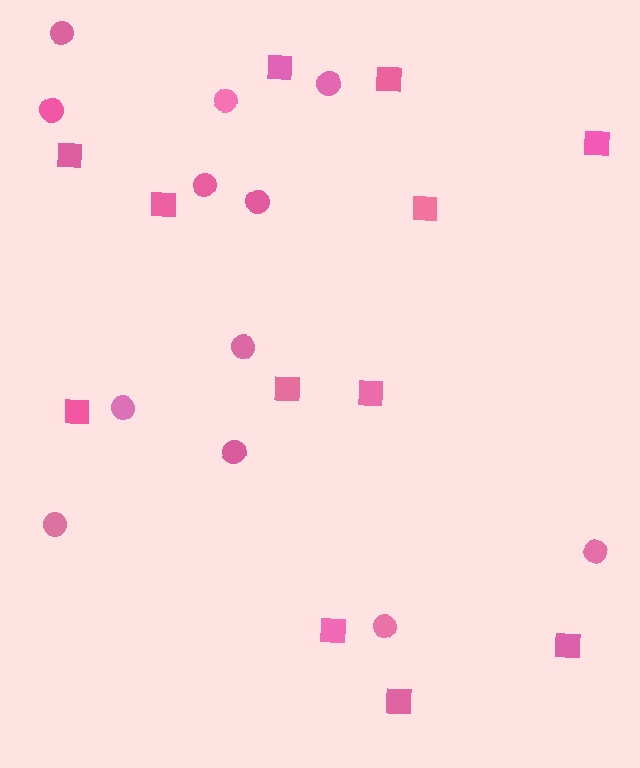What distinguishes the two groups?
There are 2 groups: one group of squares (12) and one group of circles (12).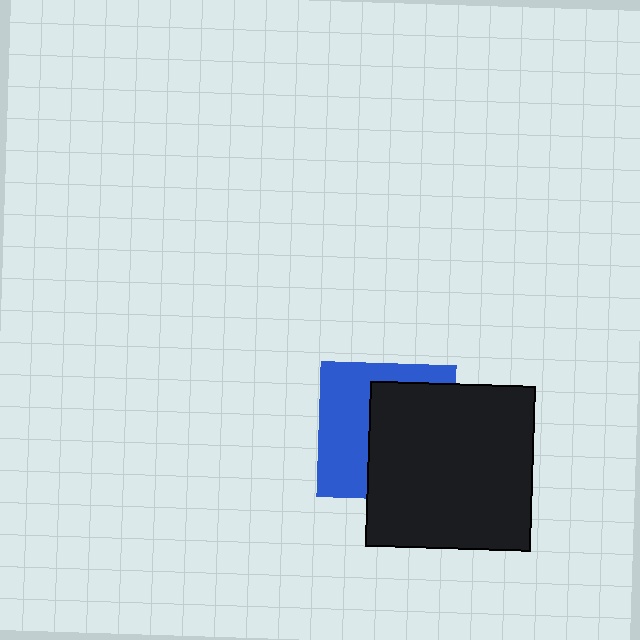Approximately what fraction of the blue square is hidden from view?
Roughly 55% of the blue square is hidden behind the black square.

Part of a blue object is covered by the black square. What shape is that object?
It is a square.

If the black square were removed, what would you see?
You would see the complete blue square.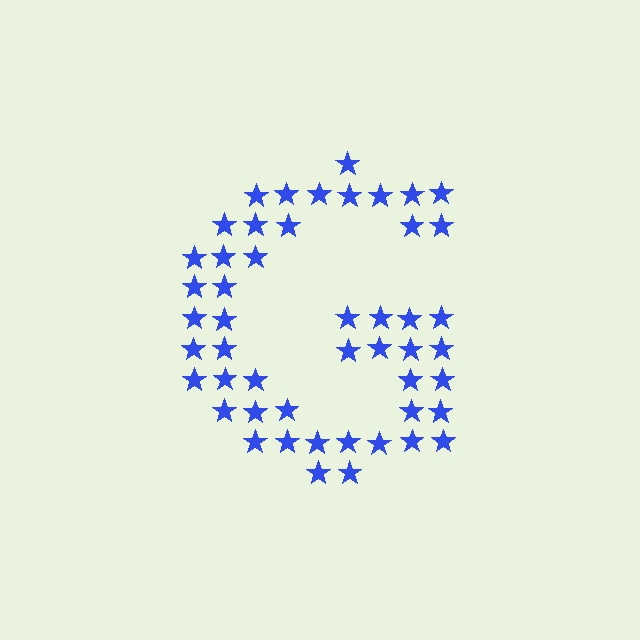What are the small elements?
The small elements are stars.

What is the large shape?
The large shape is the letter G.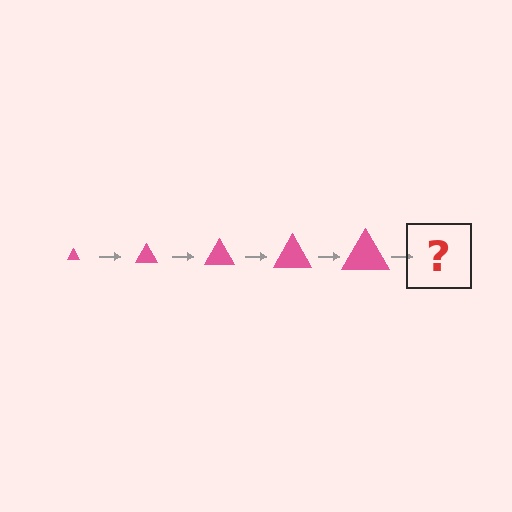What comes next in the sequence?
The next element should be a pink triangle, larger than the previous one.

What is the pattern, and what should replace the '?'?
The pattern is that the triangle gets progressively larger each step. The '?' should be a pink triangle, larger than the previous one.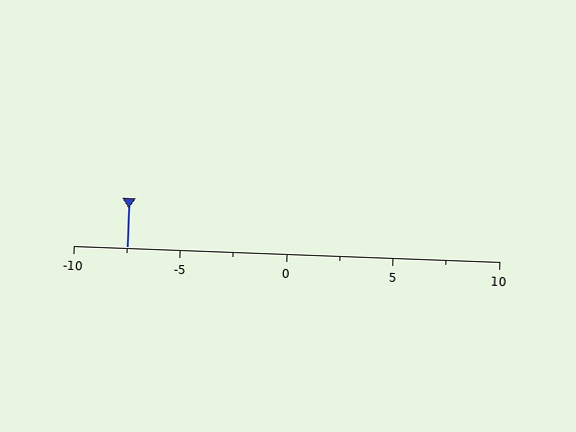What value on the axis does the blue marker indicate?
The marker indicates approximately -7.5.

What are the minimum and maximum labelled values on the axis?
The axis runs from -10 to 10.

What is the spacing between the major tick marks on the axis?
The major ticks are spaced 5 apart.